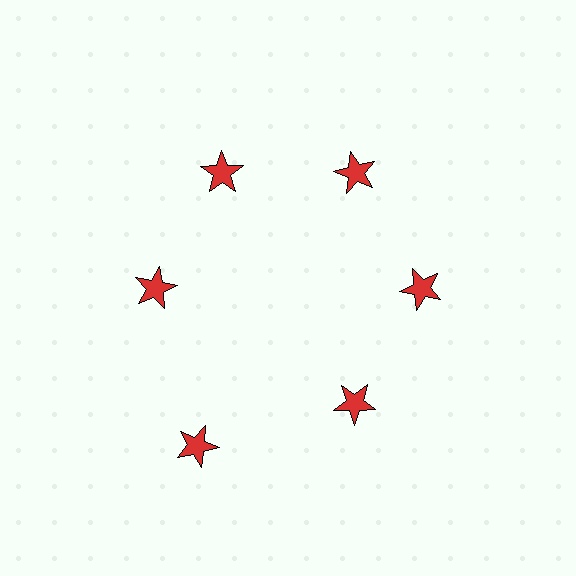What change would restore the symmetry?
The symmetry would be restored by moving it inward, back onto the ring so that all 6 stars sit at equal angles and equal distance from the center.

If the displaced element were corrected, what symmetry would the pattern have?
It would have 6-fold rotational symmetry — the pattern would map onto itself every 60 degrees.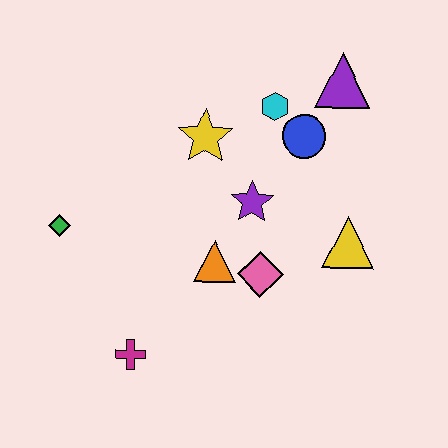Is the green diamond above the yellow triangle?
Yes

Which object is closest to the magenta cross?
The orange triangle is closest to the magenta cross.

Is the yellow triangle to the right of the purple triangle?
Yes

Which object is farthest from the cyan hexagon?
The magenta cross is farthest from the cyan hexagon.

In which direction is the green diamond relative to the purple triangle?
The green diamond is to the left of the purple triangle.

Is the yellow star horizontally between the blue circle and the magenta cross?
Yes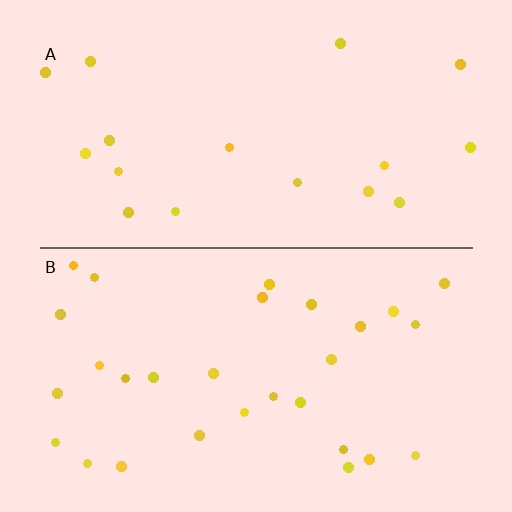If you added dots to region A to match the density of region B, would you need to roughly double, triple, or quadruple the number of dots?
Approximately double.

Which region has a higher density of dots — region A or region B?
B (the bottom).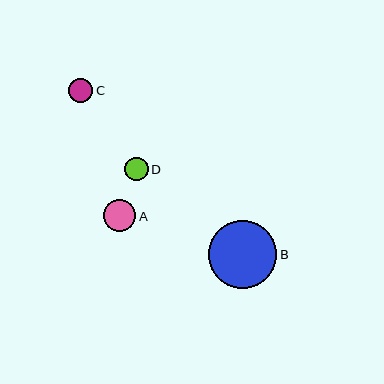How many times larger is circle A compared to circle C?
Circle A is approximately 1.3 times the size of circle C.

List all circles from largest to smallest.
From largest to smallest: B, A, C, D.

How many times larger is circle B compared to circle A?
Circle B is approximately 2.1 times the size of circle A.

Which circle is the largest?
Circle B is the largest with a size of approximately 69 pixels.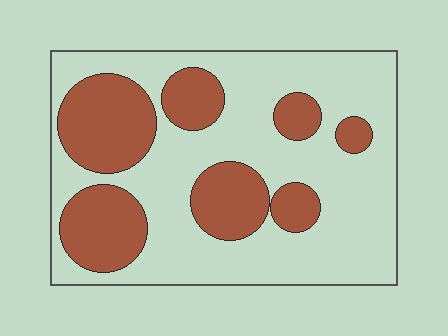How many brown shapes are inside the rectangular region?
7.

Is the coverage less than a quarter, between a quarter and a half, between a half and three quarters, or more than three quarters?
Between a quarter and a half.